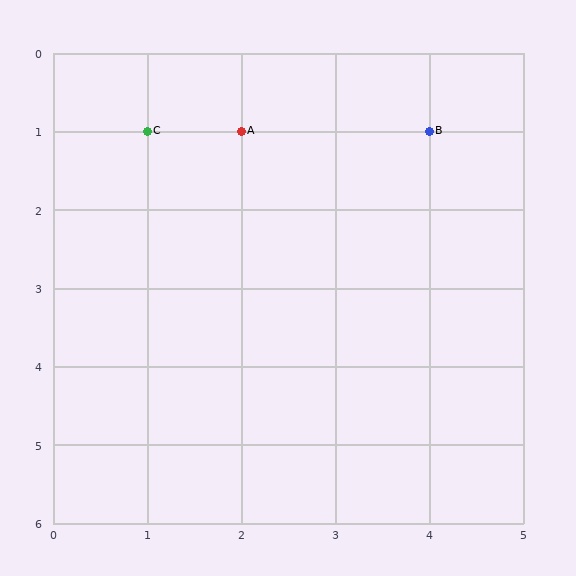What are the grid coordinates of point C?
Point C is at grid coordinates (1, 1).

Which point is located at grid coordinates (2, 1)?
Point A is at (2, 1).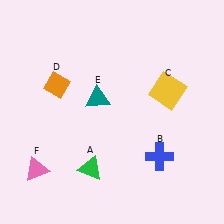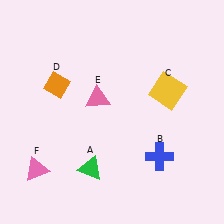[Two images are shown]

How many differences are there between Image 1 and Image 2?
There is 1 difference between the two images.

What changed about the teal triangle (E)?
In Image 1, E is teal. In Image 2, it changed to pink.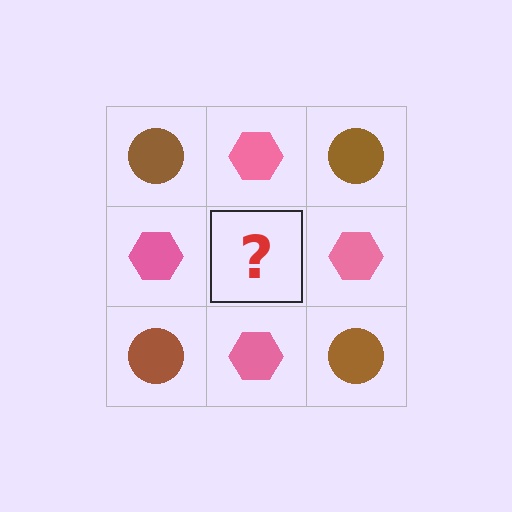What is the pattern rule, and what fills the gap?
The rule is that it alternates brown circle and pink hexagon in a checkerboard pattern. The gap should be filled with a brown circle.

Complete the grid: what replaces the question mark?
The question mark should be replaced with a brown circle.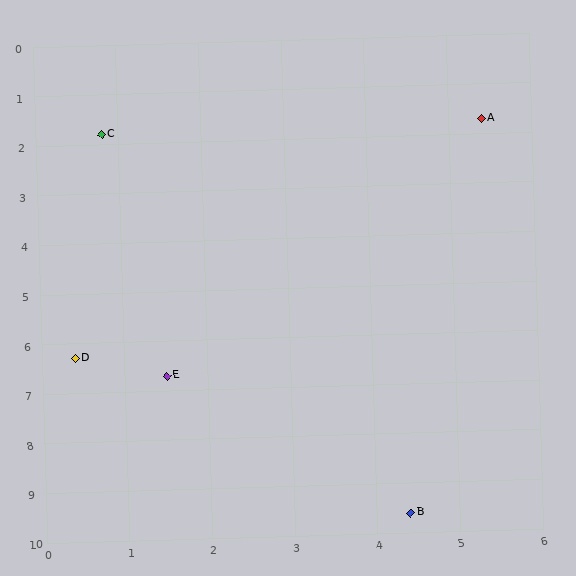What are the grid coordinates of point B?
Point B is at approximately (4.4, 9.6).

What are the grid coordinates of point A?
Point A is at approximately (5.4, 1.7).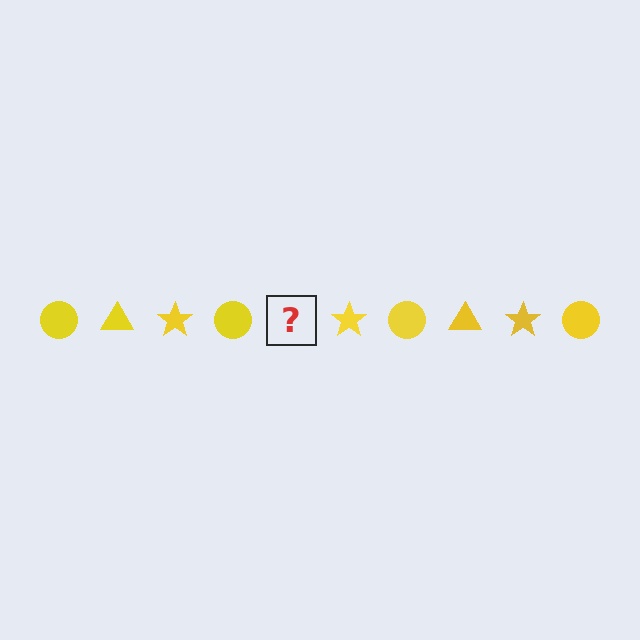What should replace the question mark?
The question mark should be replaced with a yellow triangle.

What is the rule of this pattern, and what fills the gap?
The rule is that the pattern cycles through circle, triangle, star shapes in yellow. The gap should be filled with a yellow triangle.